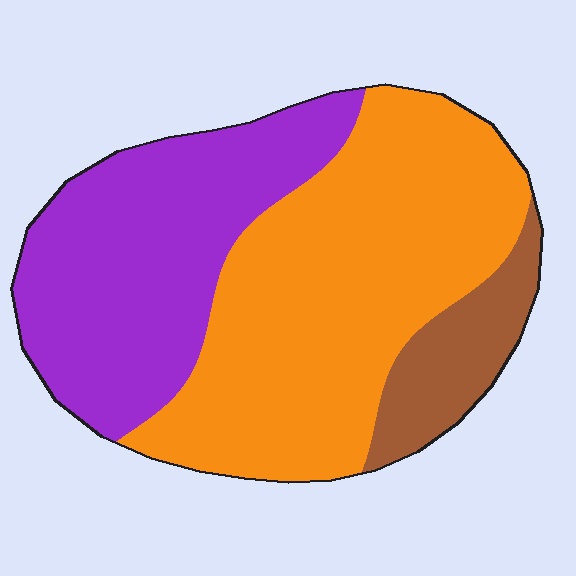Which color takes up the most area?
Orange, at roughly 50%.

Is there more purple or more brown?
Purple.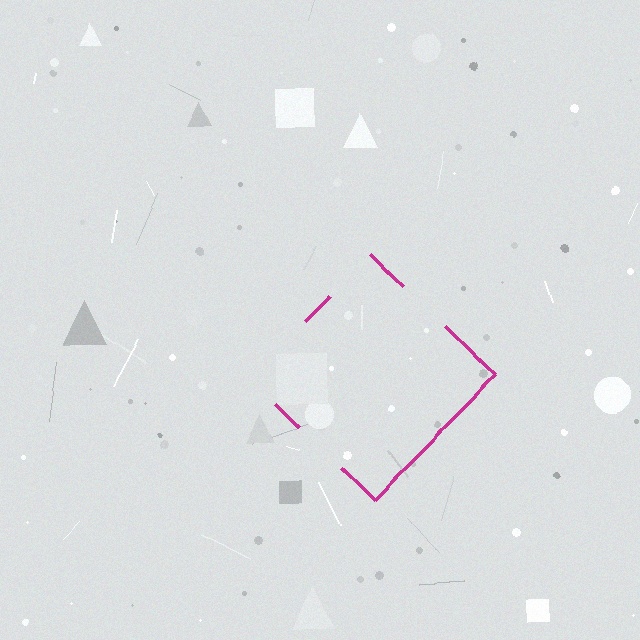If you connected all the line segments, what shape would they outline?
They would outline a diamond.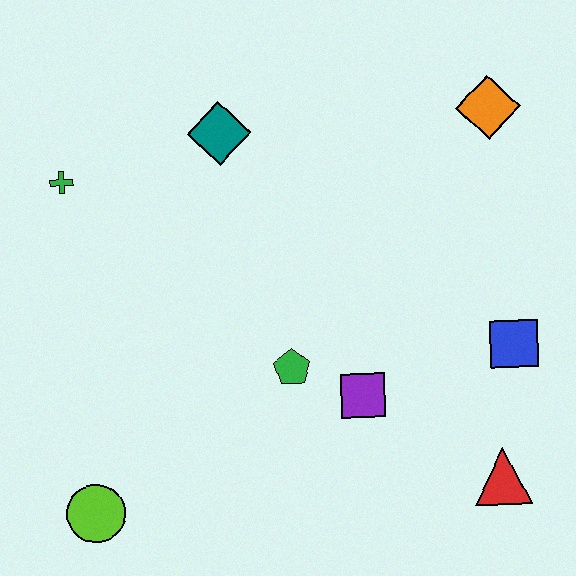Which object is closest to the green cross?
The teal diamond is closest to the green cross.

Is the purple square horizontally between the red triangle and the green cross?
Yes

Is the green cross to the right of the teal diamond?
No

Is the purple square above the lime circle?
Yes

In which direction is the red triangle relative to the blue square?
The red triangle is below the blue square.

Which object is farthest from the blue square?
The green cross is farthest from the blue square.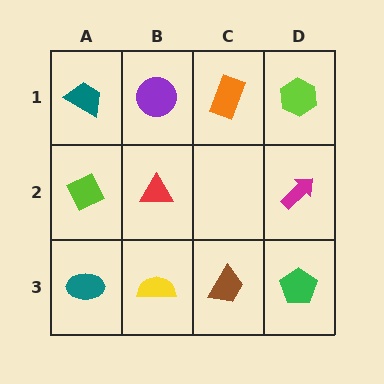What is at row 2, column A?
A lime diamond.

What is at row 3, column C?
A brown trapezoid.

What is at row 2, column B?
A red triangle.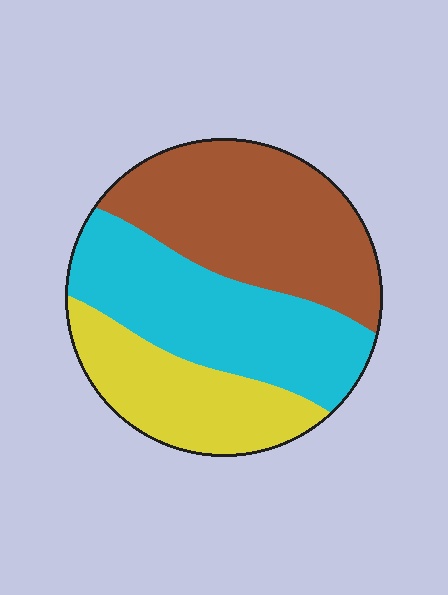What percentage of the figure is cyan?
Cyan covers 36% of the figure.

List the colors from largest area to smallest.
From largest to smallest: brown, cyan, yellow.